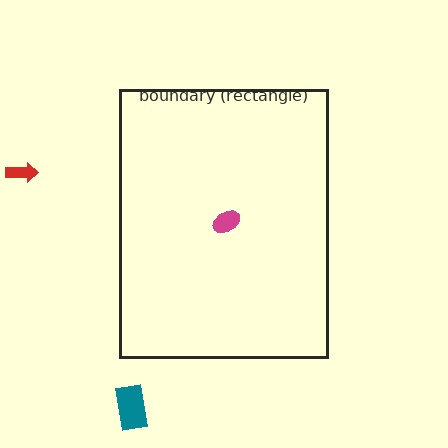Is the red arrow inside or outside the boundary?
Outside.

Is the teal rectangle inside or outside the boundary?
Outside.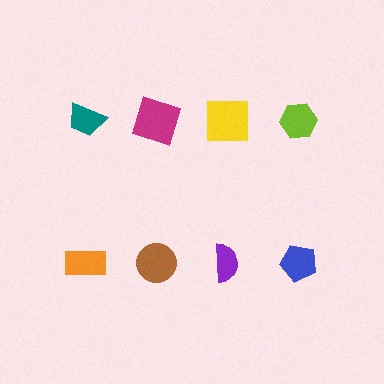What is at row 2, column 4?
A blue pentagon.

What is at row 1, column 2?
A magenta square.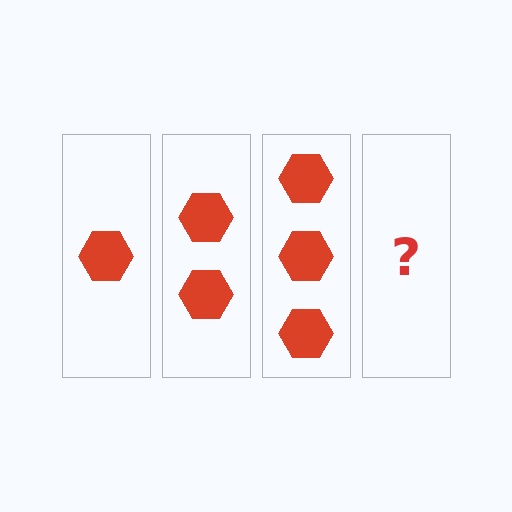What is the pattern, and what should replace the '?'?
The pattern is that each step adds one more hexagon. The '?' should be 4 hexagons.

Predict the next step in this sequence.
The next step is 4 hexagons.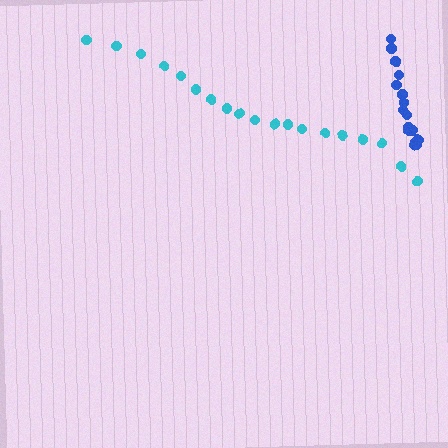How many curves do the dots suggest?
There are 2 distinct paths.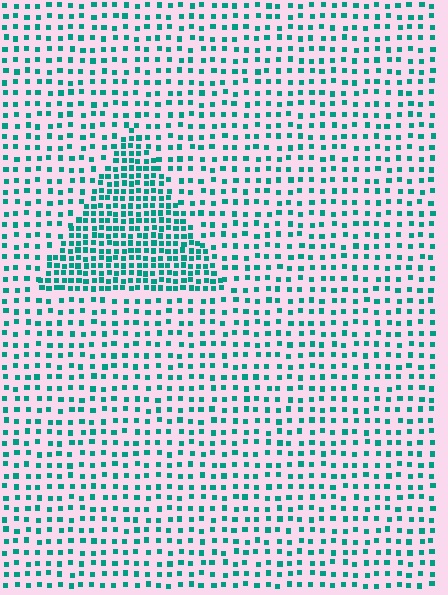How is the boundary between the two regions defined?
The boundary is defined by a change in element density (approximately 2.1x ratio). All elements are the same color, size, and shape.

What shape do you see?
I see a triangle.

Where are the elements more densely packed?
The elements are more densely packed inside the triangle boundary.